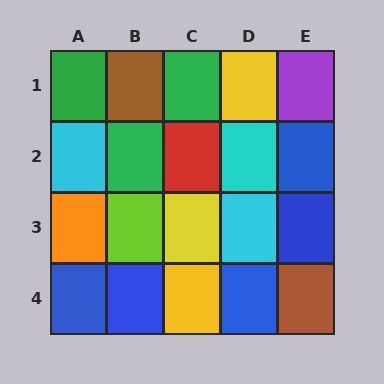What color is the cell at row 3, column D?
Cyan.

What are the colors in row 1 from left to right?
Green, brown, green, yellow, purple.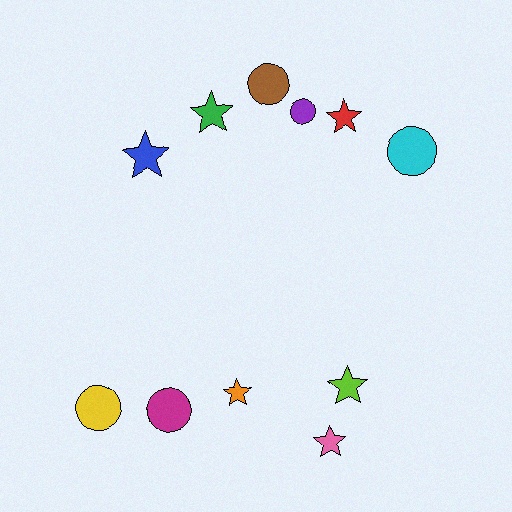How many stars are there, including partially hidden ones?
There are 6 stars.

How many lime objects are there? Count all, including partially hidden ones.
There is 1 lime object.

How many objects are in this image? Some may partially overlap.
There are 11 objects.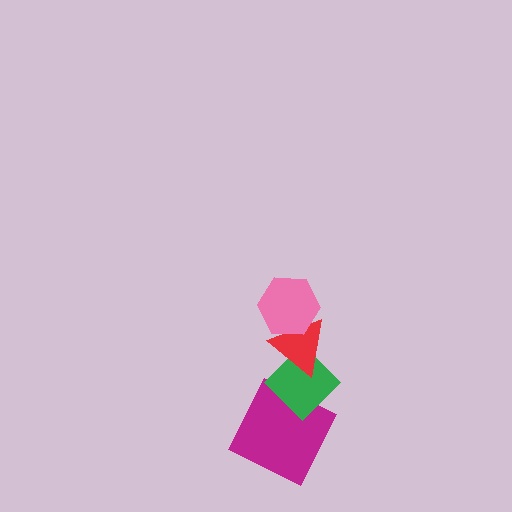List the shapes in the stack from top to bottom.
From top to bottom: the pink hexagon, the red triangle, the green diamond, the magenta square.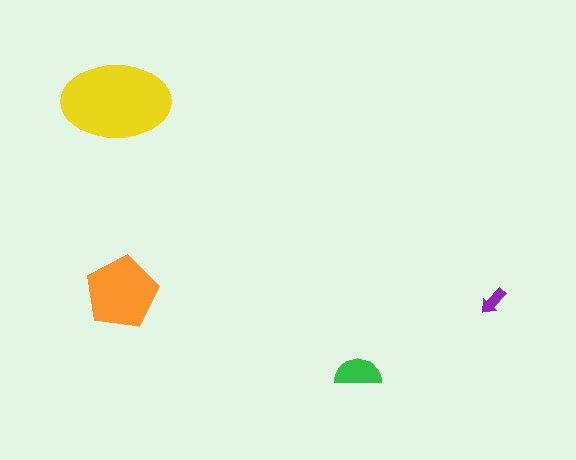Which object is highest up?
The yellow ellipse is topmost.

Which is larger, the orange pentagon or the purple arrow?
The orange pentagon.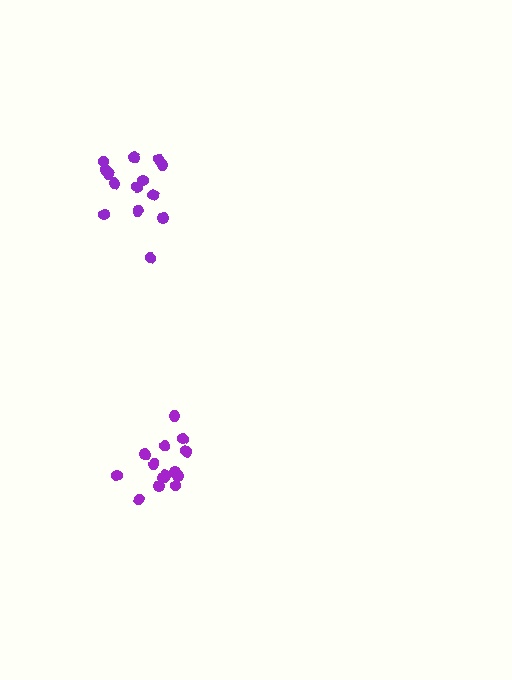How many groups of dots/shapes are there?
There are 2 groups.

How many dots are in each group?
Group 1: 14 dots, Group 2: 15 dots (29 total).